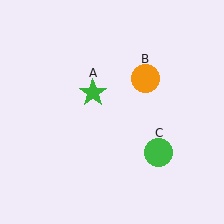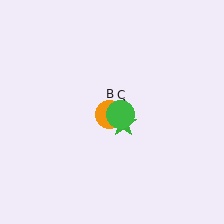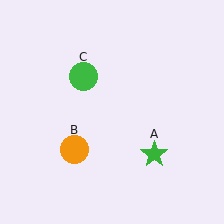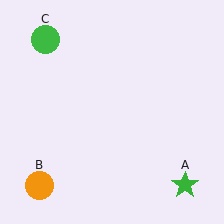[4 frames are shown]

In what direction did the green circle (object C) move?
The green circle (object C) moved up and to the left.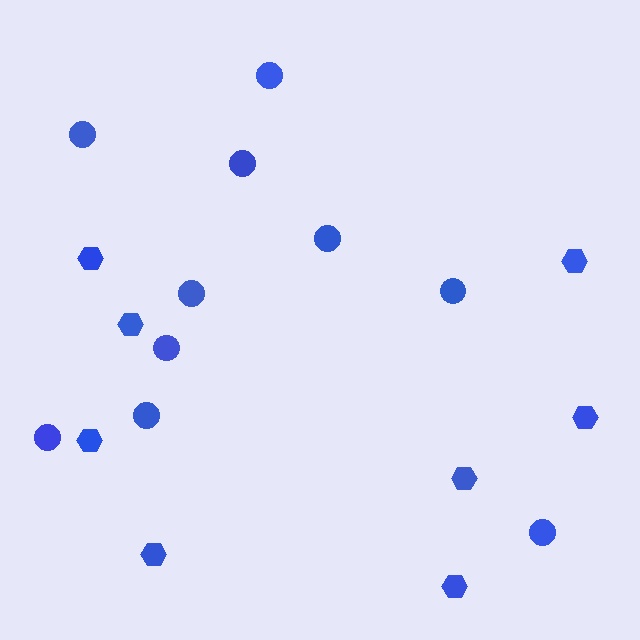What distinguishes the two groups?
There are 2 groups: one group of circles (10) and one group of hexagons (8).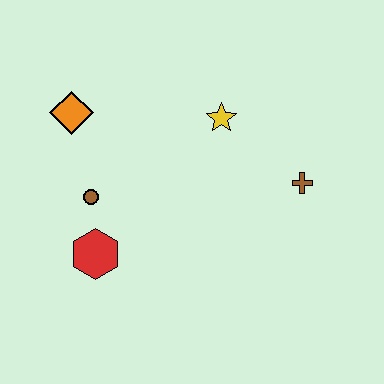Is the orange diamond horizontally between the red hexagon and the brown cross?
No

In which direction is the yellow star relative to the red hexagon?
The yellow star is above the red hexagon.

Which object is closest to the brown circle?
The red hexagon is closest to the brown circle.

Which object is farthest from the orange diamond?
The brown cross is farthest from the orange diamond.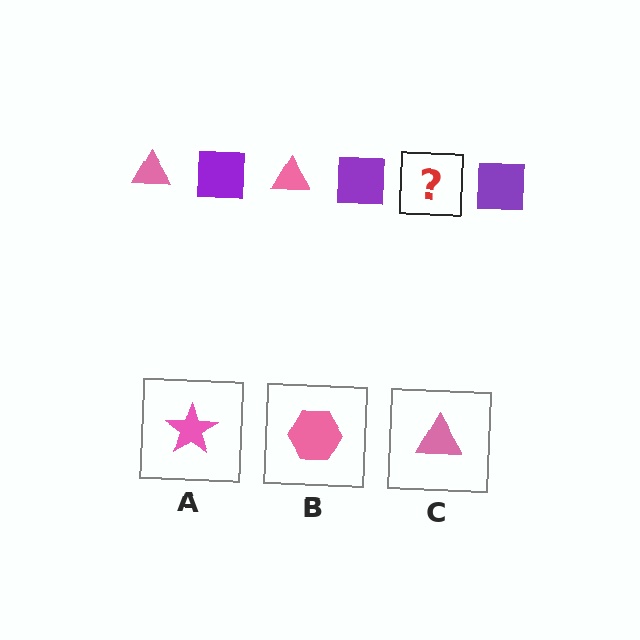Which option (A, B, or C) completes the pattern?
C.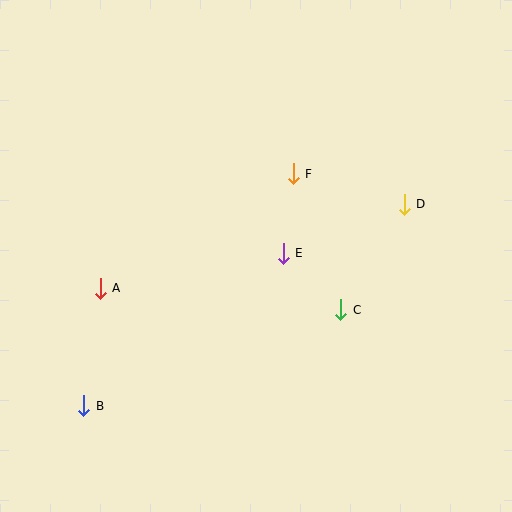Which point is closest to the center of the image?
Point E at (283, 253) is closest to the center.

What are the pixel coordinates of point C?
Point C is at (341, 310).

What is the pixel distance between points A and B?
The distance between A and B is 118 pixels.